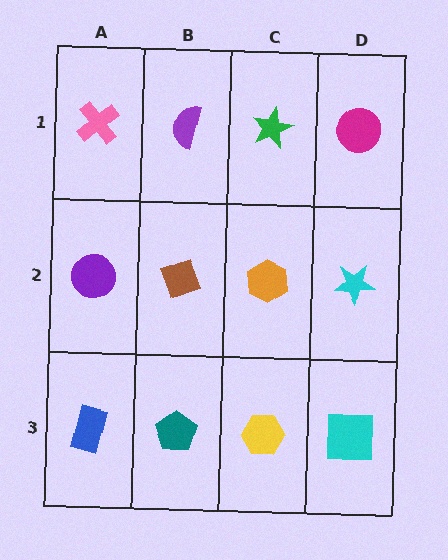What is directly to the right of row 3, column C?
A cyan square.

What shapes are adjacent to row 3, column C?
An orange hexagon (row 2, column C), a teal pentagon (row 3, column B), a cyan square (row 3, column D).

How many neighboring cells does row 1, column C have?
3.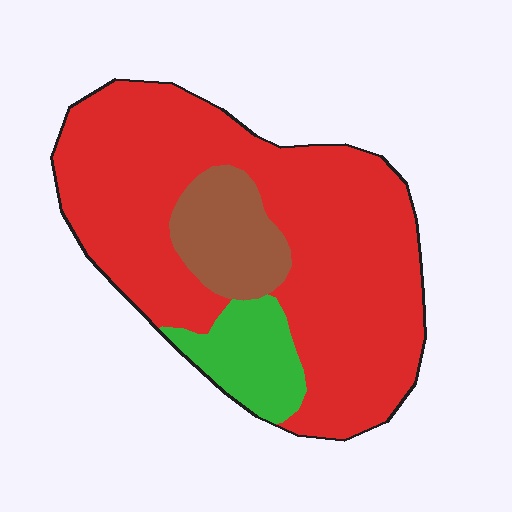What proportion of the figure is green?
Green covers about 10% of the figure.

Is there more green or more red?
Red.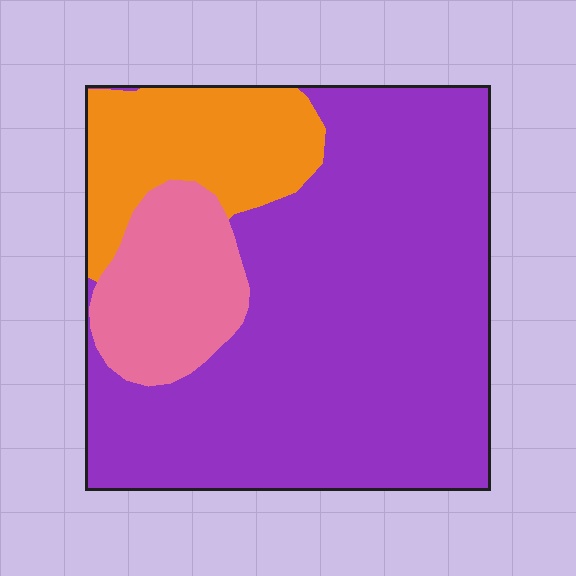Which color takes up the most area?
Purple, at roughly 70%.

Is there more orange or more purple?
Purple.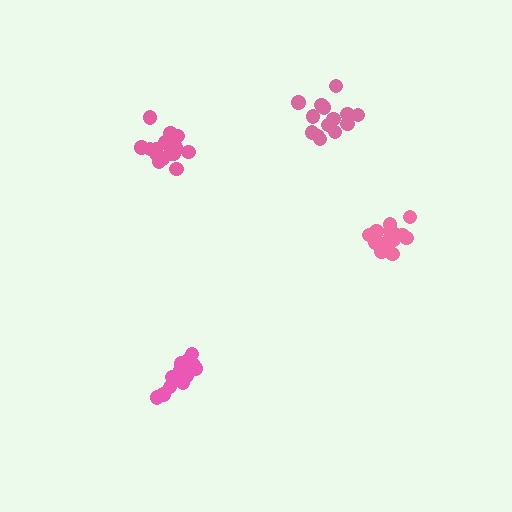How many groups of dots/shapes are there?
There are 4 groups.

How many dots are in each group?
Group 1: 13 dots, Group 2: 15 dots, Group 3: 14 dots, Group 4: 17 dots (59 total).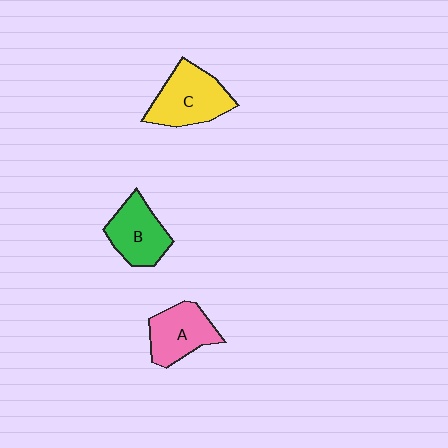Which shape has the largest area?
Shape C (yellow).